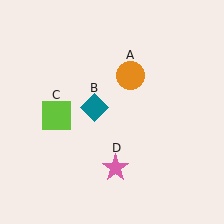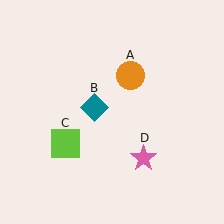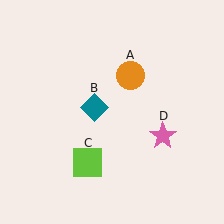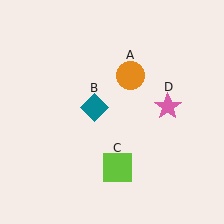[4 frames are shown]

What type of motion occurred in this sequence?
The lime square (object C), pink star (object D) rotated counterclockwise around the center of the scene.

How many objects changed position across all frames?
2 objects changed position: lime square (object C), pink star (object D).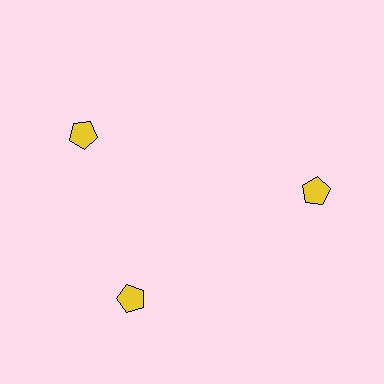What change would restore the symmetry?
The symmetry would be restored by rotating it back into even spacing with its neighbors so that all 3 pentagons sit at equal angles and equal distance from the center.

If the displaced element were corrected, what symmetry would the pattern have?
It would have 3-fold rotational symmetry — the pattern would map onto itself every 120 degrees.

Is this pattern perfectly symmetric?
No. The 3 yellow pentagons are arranged in a ring, but one element near the 11 o'clock position is rotated out of alignment along the ring, breaking the 3-fold rotational symmetry.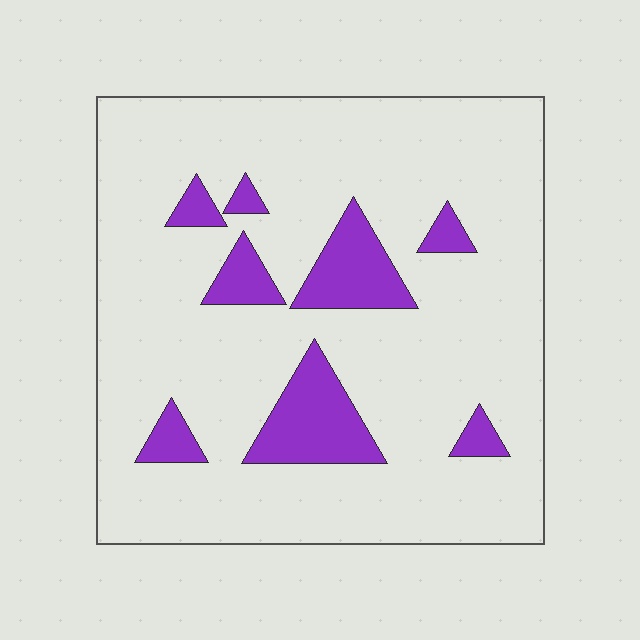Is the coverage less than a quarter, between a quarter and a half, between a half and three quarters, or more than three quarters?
Less than a quarter.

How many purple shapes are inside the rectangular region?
8.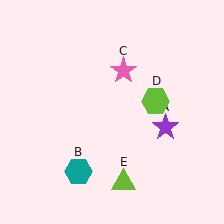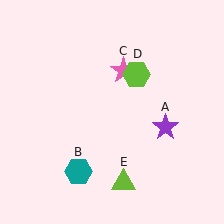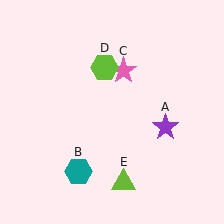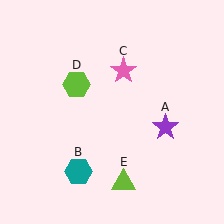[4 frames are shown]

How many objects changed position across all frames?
1 object changed position: lime hexagon (object D).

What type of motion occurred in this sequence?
The lime hexagon (object D) rotated counterclockwise around the center of the scene.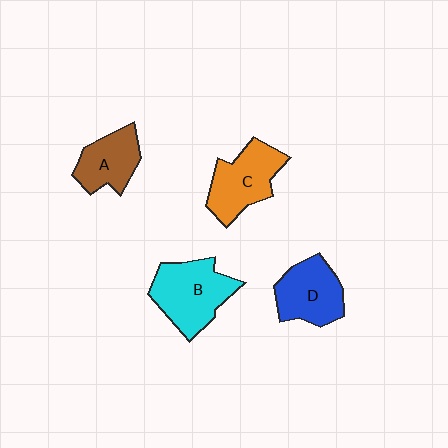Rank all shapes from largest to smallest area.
From largest to smallest: B (cyan), C (orange), D (blue), A (brown).